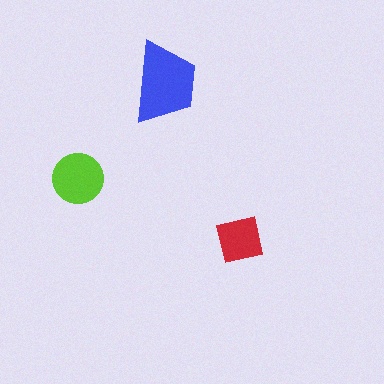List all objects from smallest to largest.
The red square, the lime circle, the blue trapezoid.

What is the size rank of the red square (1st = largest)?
3rd.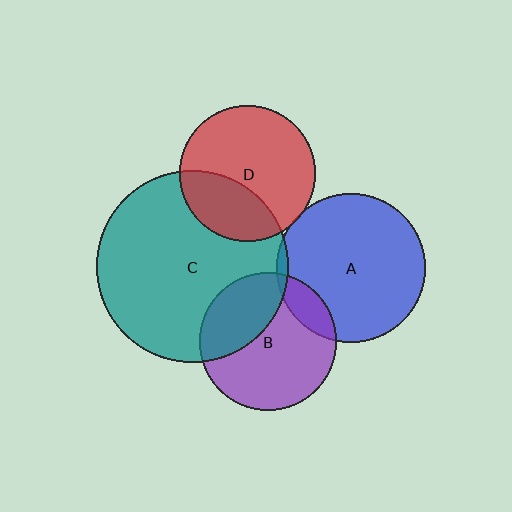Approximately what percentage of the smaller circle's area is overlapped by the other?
Approximately 15%.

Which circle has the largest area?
Circle C (teal).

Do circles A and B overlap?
Yes.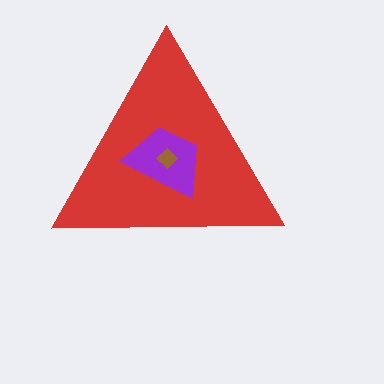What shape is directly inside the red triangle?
The purple trapezoid.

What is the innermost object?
The brown diamond.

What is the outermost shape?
The red triangle.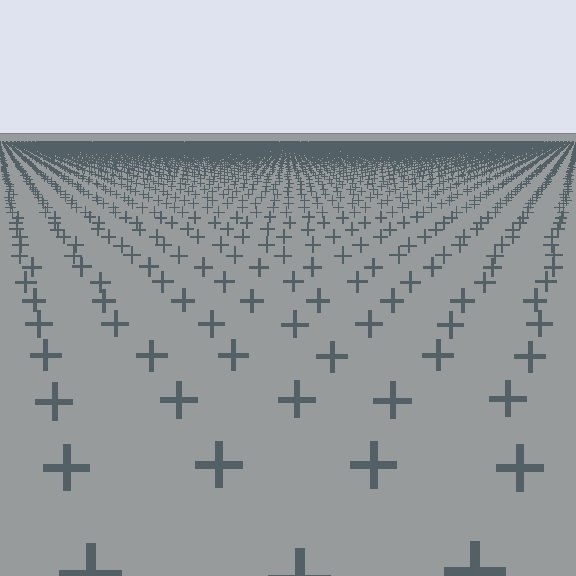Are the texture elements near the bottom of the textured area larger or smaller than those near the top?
Larger. Near the bottom, elements are closer to the viewer and appear at a bigger on-screen size.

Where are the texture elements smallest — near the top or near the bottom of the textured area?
Near the top.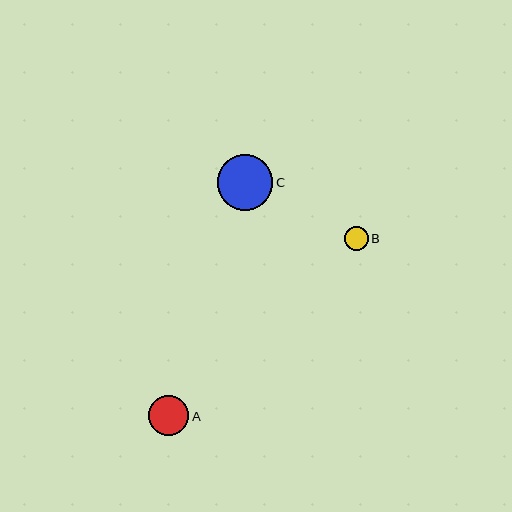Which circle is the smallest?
Circle B is the smallest with a size of approximately 24 pixels.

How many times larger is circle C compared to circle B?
Circle C is approximately 2.3 times the size of circle B.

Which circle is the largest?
Circle C is the largest with a size of approximately 56 pixels.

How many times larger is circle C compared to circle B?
Circle C is approximately 2.3 times the size of circle B.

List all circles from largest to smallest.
From largest to smallest: C, A, B.